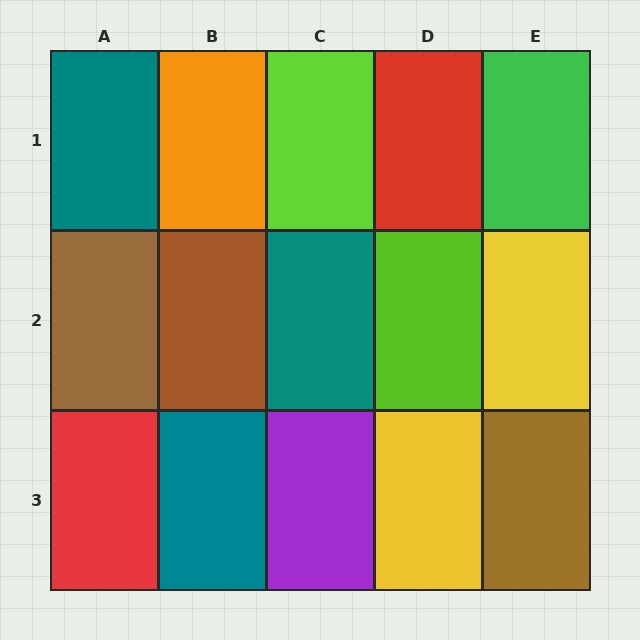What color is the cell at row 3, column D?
Yellow.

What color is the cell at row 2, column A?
Brown.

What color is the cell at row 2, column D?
Lime.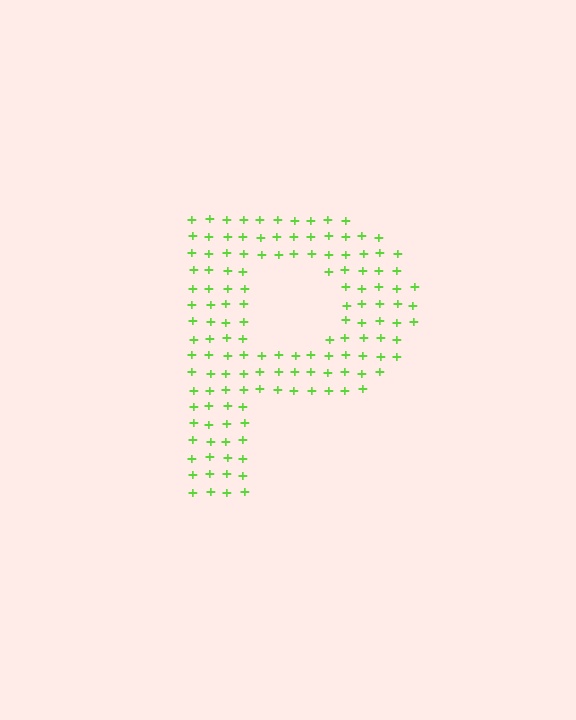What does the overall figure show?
The overall figure shows the letter P.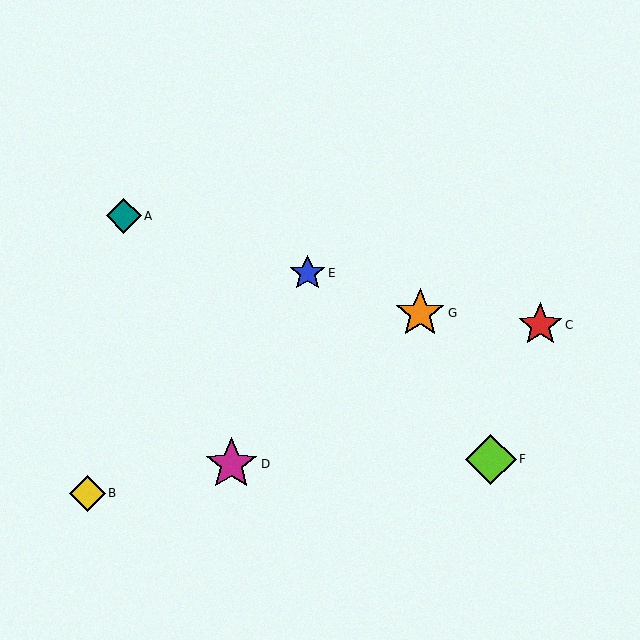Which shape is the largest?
The magenta star (labeled D) is the largest.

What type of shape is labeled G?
Shape G is an orange star.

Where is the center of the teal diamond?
The center of the teal diamond is at (124, 216).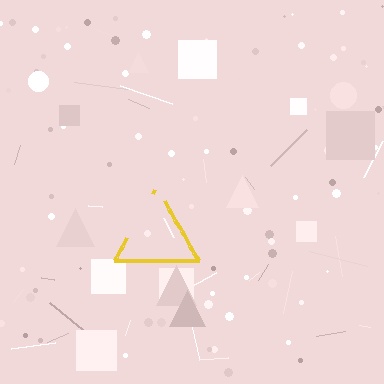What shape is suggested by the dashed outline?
The dashed outline suggests a triangle.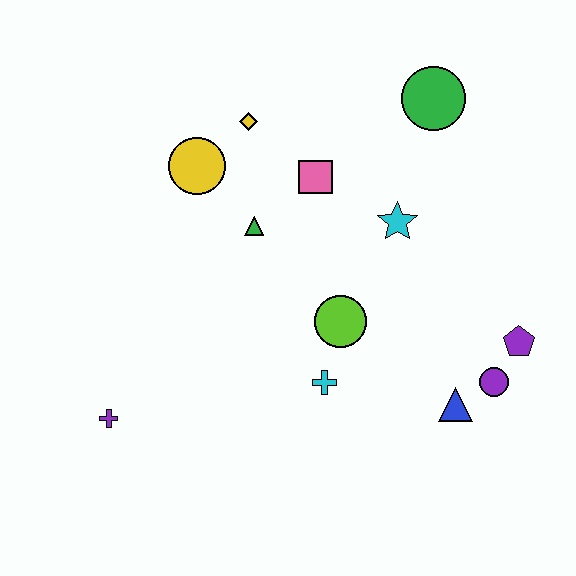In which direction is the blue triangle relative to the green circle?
The blue triangle is below the green circle.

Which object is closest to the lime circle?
The cyan cross is closest to the lime circle.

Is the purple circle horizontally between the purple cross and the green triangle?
No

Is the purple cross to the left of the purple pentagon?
Yes